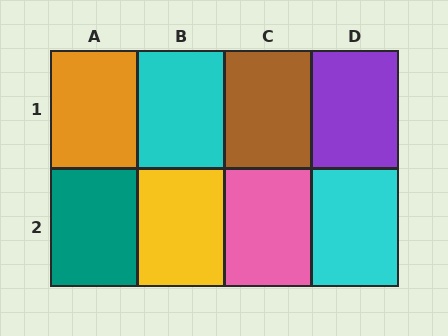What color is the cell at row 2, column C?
Pink.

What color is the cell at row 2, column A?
Teal.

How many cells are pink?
1 cell is pink.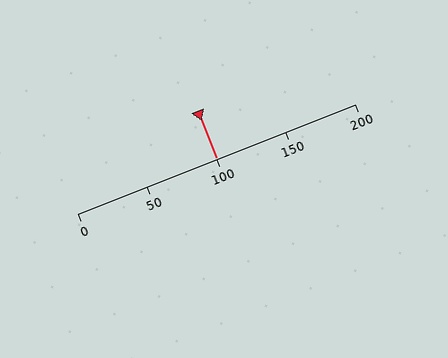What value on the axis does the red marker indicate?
The marker indicates approximately 100.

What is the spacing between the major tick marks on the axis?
The major ticks are spaced 50 apart.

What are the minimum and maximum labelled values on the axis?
The axis runs from 0 to 200.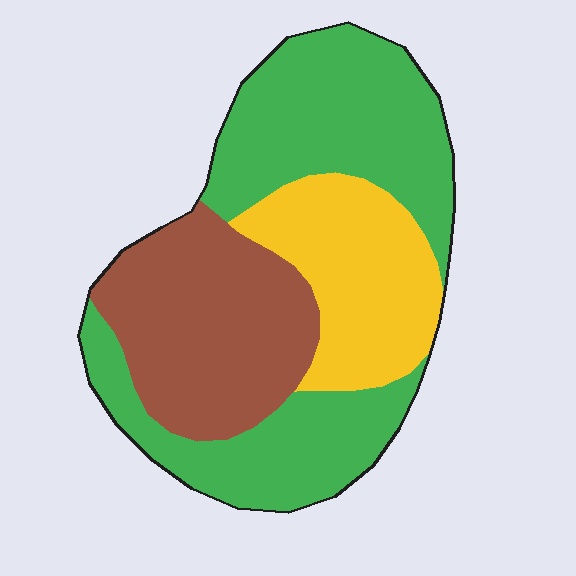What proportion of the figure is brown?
Brown covers around 30% of the figure.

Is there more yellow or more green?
Green.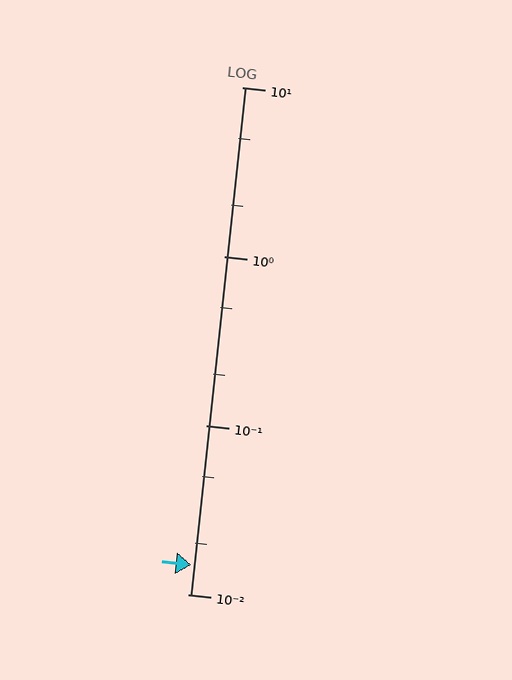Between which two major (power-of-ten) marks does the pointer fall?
The pointer is between 0.01 and 0.1.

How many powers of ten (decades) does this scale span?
The scale spans 3 decades, from 0.01 to 10.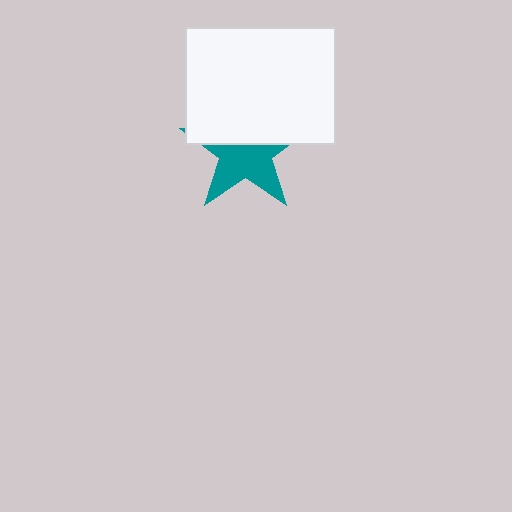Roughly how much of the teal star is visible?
About half of it is visible (roughly 52%).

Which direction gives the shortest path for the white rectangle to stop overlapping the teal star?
Moving up gives the shortest separation.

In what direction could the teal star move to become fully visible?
The teal star could move down. That would shift it out from behind the white rectangle entirely.